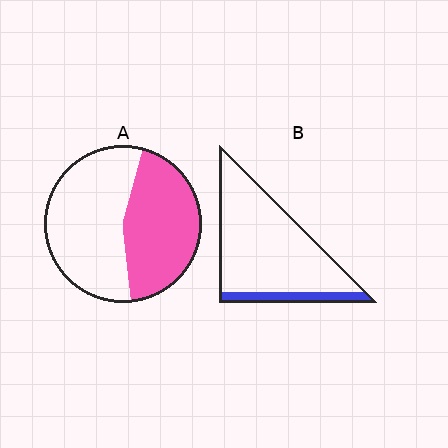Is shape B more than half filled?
No.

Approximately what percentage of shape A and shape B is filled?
A is approximately 45% and B is approximately 15%.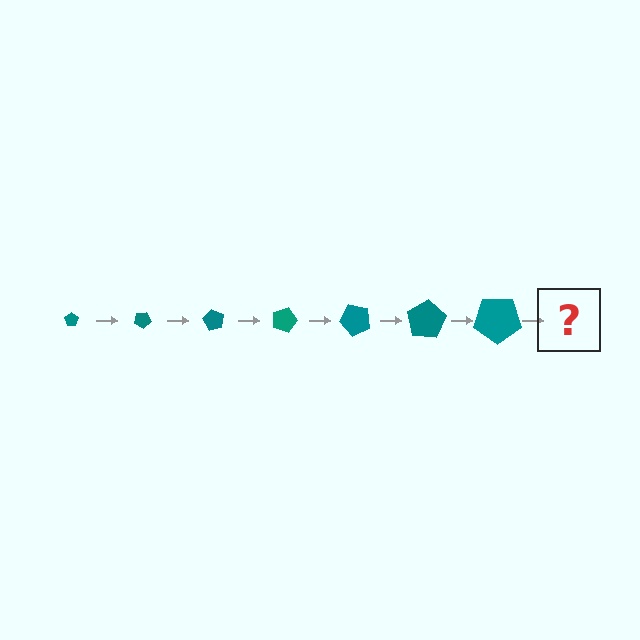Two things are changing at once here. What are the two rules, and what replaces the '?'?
The two rules are that the pentagon grows larger each step and it rotates 30 degrees each step. The '?' should be a pentagon, larger than the previous one and rotated 210 degrees from the start.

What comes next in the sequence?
The next element should be a pentagon, larger than the previous one and rotated 210 degrees from the start.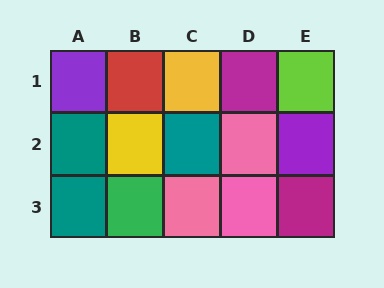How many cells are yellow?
2 cells are yellow.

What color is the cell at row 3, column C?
Pink.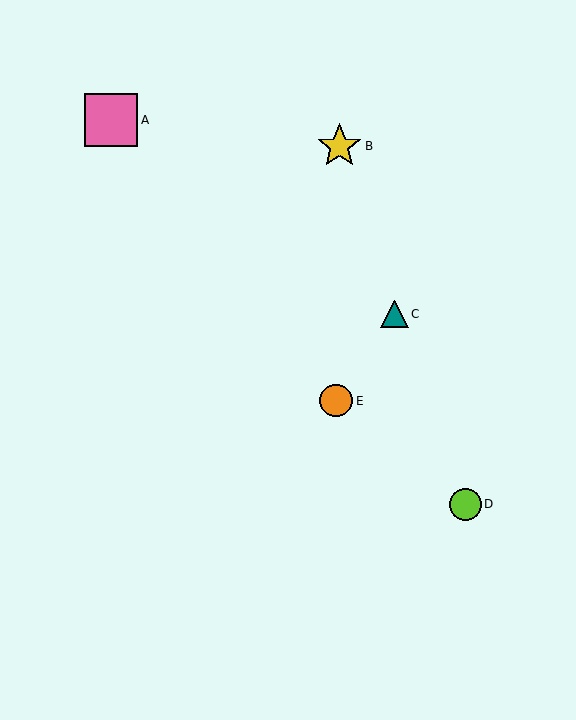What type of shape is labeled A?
Shape A is a pink square.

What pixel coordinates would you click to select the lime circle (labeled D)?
Click at (466, 504) to select the lime circle D.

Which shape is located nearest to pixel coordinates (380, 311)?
The teal triangle (labeled C) at (394, 314) is nearest to that location.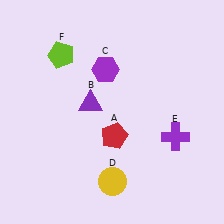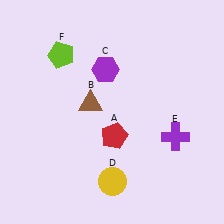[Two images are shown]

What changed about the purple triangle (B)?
In Image 1, B is purple. In Image 2, it changed to brown.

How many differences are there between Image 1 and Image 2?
There is 1 difference between the two images.